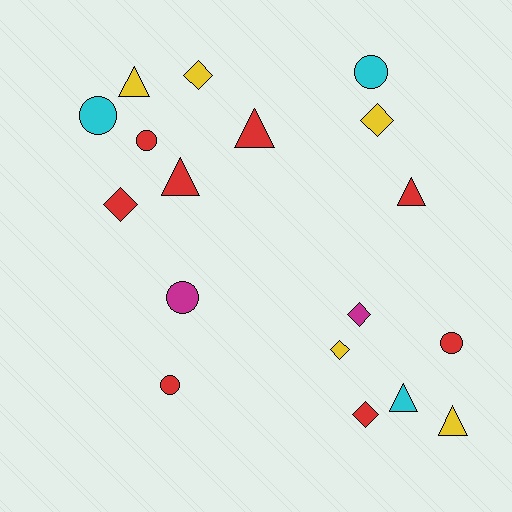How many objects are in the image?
There are 18 objects.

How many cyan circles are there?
There are 2 cyan circles.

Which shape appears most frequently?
Diamond, with 6 objects.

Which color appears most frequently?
Red, with 8 objects.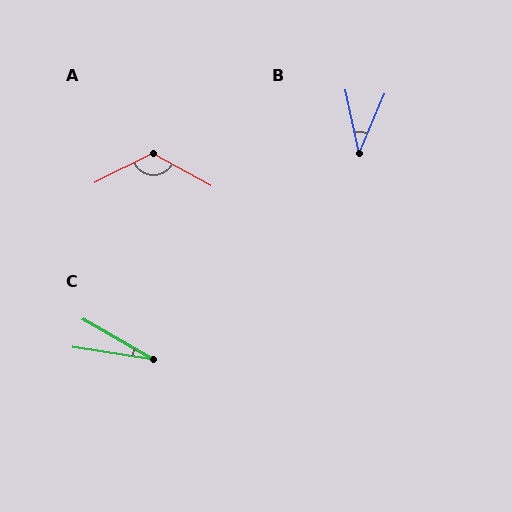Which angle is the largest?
A, at approximately 125 degrees.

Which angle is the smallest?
C, at approximately 21 degrees.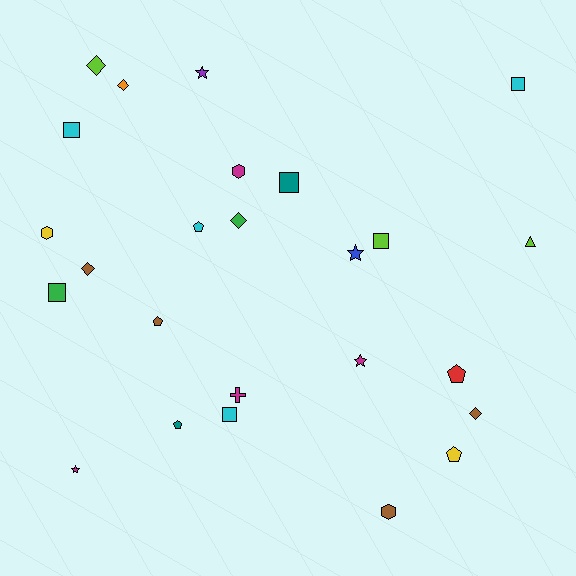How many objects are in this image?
There are 25 objects.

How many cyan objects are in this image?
There are 4 cyan objects.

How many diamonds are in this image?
There are 5 diamonds.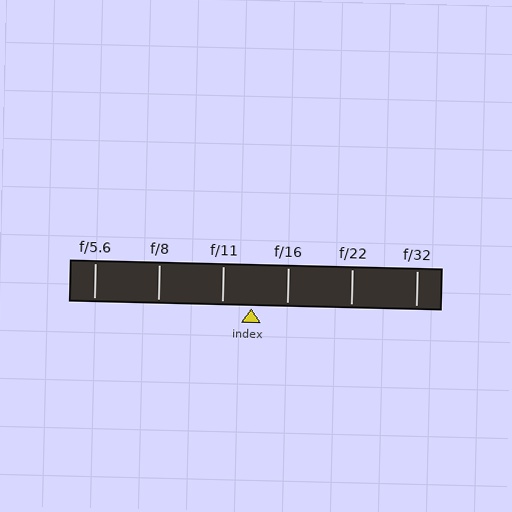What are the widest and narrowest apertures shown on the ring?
The widest aperture shown is f/5.6 and the narrowest is f/32.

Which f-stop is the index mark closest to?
The index mark is closest to f/11.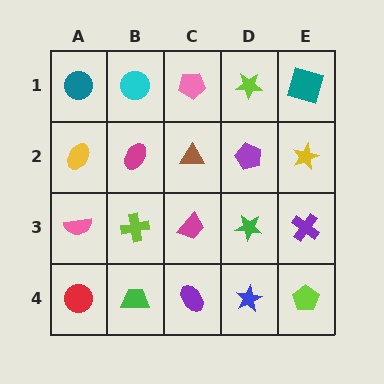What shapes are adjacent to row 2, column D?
A lime star (row 1, column D), a green star (row 3, column D), a brown triangle (row 2, column C), a yellow star (row 2, column E).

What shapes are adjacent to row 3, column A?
A yellow ellipse (row 2, column A), a red circle (row 4, column A), a lime cross (row 3, column B).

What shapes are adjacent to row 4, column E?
A purple cross (row 3, column E), a blue star (row 4, column D).